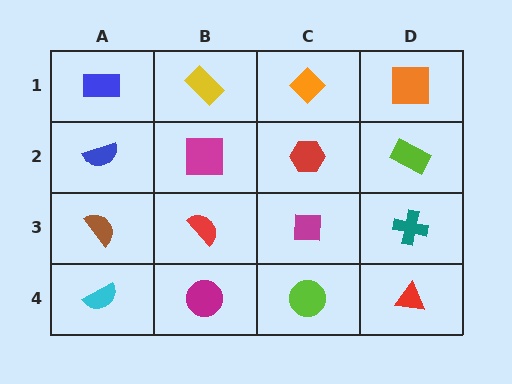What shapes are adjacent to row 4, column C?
A magenta square (row 3, column C), a magenta circle (row 4, column B), a red triangle (row 4, column D).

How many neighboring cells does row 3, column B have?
4.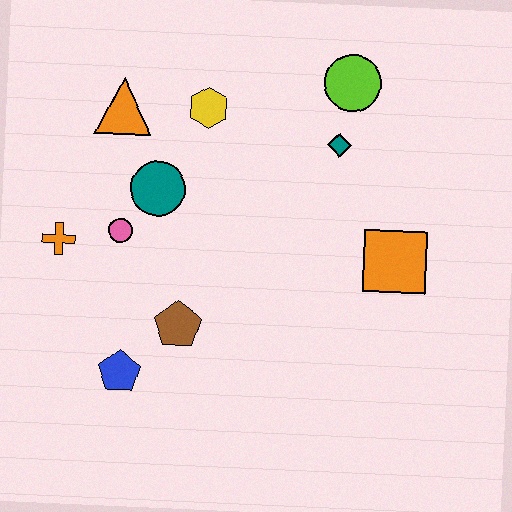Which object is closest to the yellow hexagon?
The orange triangle is closest to the yellow hexagon.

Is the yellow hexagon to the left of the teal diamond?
Yes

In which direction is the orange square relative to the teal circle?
The orange square is to the right of the teal circle.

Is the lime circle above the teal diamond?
Yes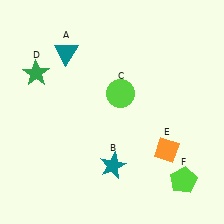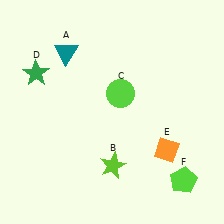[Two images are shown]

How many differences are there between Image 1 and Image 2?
There is 1 difference between the two images.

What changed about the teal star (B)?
In Image 1, B is teal. In Image 2, it changed to lime.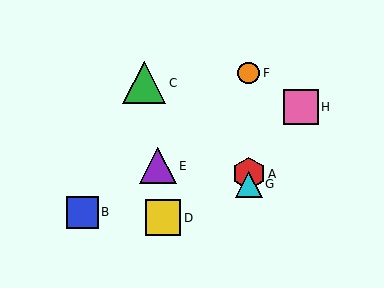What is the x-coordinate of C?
Object C is at x≈144.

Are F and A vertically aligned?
Yes, both are at x≈249.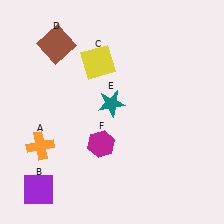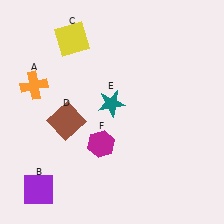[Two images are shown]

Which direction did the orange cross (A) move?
The orange cross (A) moved up.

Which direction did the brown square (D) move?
The brown square (D) moved down.